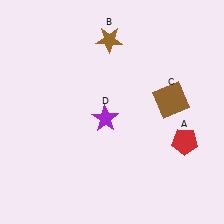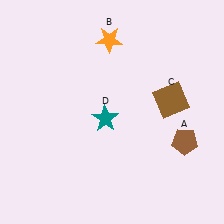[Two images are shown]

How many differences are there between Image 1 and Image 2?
There are 3 differences between the two images.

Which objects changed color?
A changed from red to brown. B changed from brown to orange. D changed from purple to teal.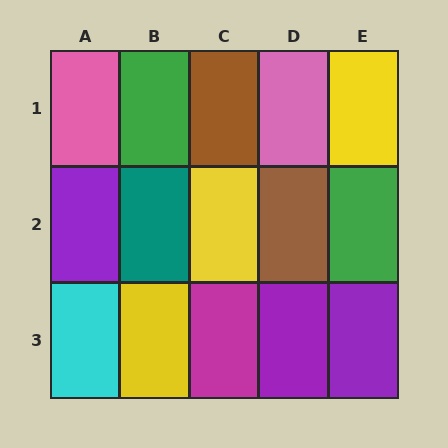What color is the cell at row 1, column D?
Pink.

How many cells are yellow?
3 cells are yellow.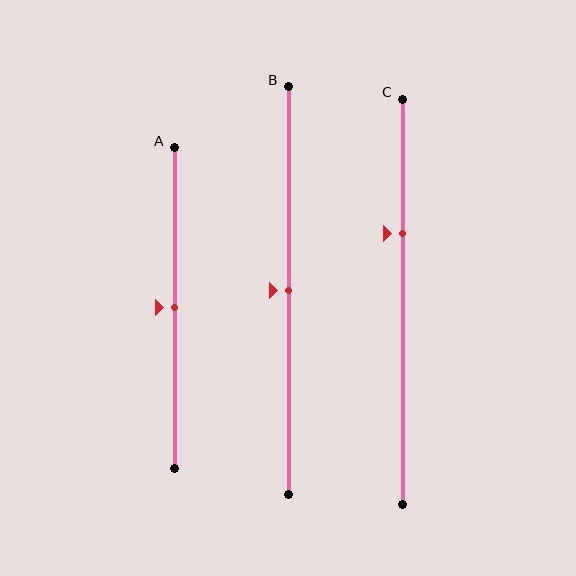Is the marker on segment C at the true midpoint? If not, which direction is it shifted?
No, the marker on segment C is shifted upward by about 17% of the segment length.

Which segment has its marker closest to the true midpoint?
Segment A has its marker closest to the true midpoint.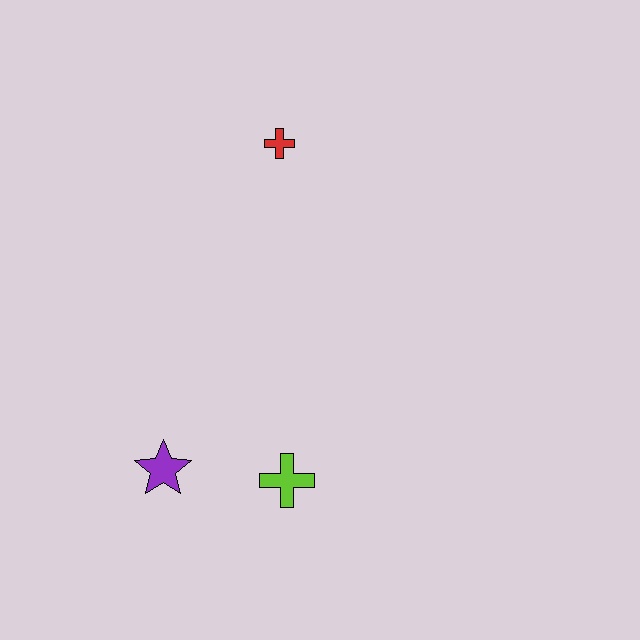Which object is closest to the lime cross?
The purple star is closest to the lime cross.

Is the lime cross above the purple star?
No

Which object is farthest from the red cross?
The purple star is farthest from the red cross.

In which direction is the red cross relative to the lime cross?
The red cross is above the lime cross.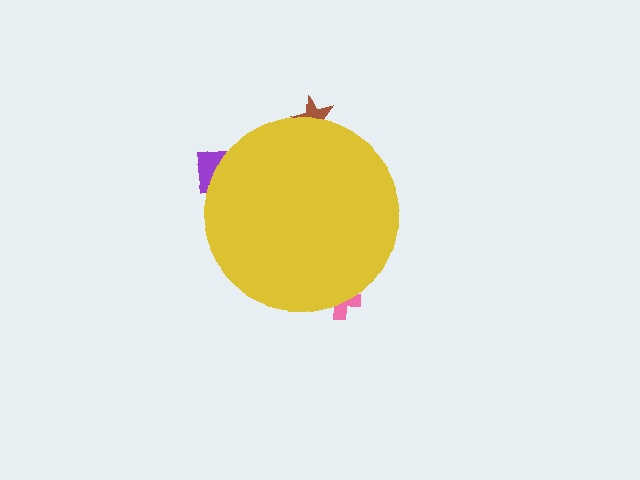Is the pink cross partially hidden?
Yes, the pink cross is partially hidden behind the yellow circle.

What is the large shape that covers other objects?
A yellow circle.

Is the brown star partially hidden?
Yes, the brown star is partially hidden behind the yellow circle.